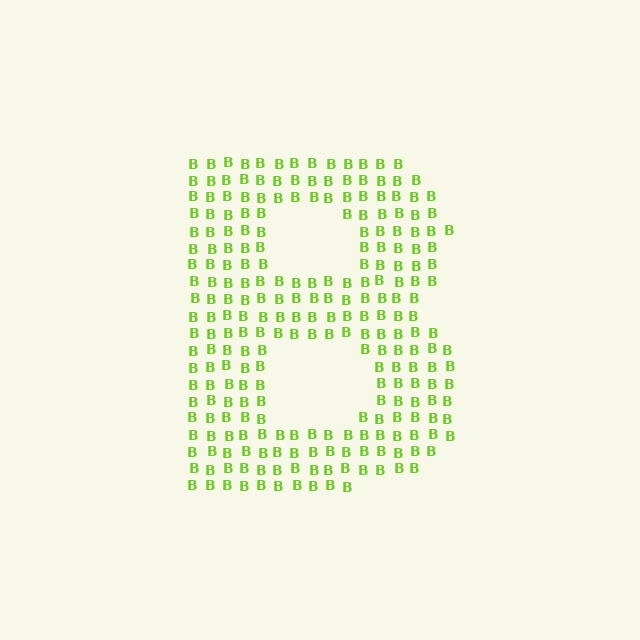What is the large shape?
The large shape is the letter B.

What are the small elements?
The small elements are letter B's.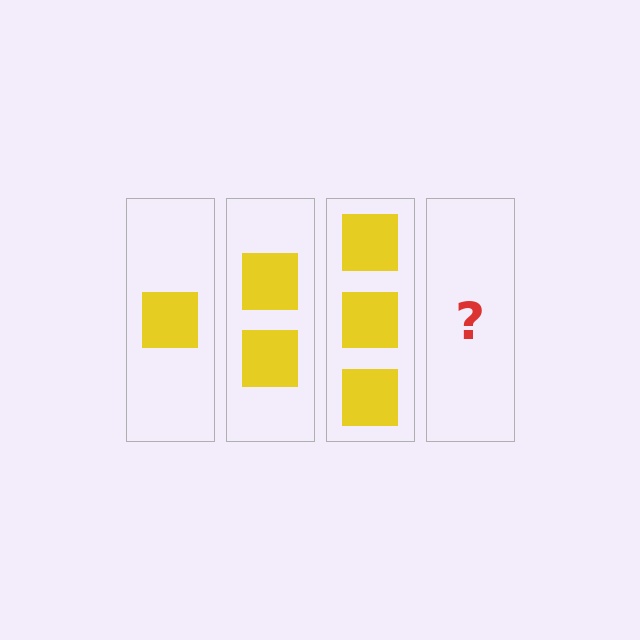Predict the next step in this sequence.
The next step is 4 squares.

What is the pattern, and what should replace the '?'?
The pattern is that each step adds one more square. The '?' should be 4 squares.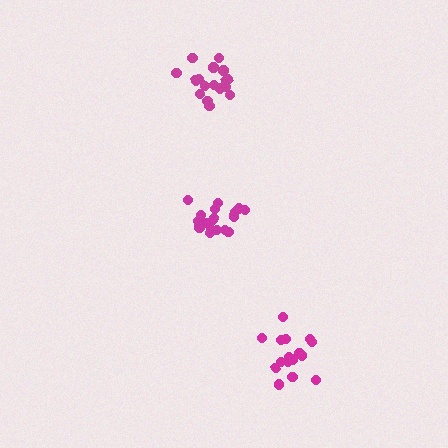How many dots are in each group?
Group 1: 20 dots, Group 2: 16 dots, Group 3: 17 dots (53 total).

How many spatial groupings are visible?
There are 3 spatial groupings.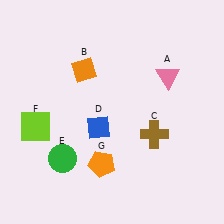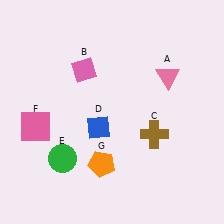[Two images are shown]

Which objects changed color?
B changed from orange to pink. F changed from lime to pink.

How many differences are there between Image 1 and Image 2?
There are 2 differences between the two images.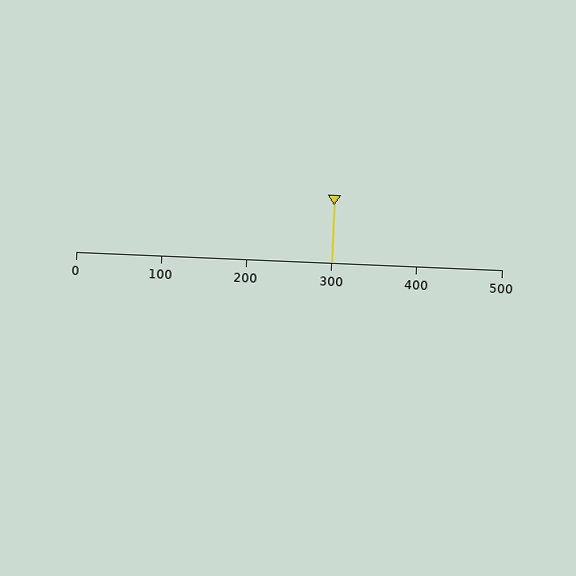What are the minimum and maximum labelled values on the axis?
The axis runs from 0 to 500.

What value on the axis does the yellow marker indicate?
The marker indicates approximately 300.